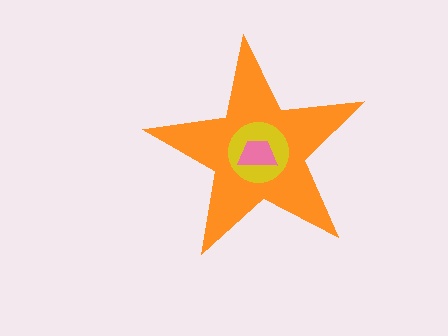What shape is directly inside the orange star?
The yellow circle.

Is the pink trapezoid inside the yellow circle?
Yes.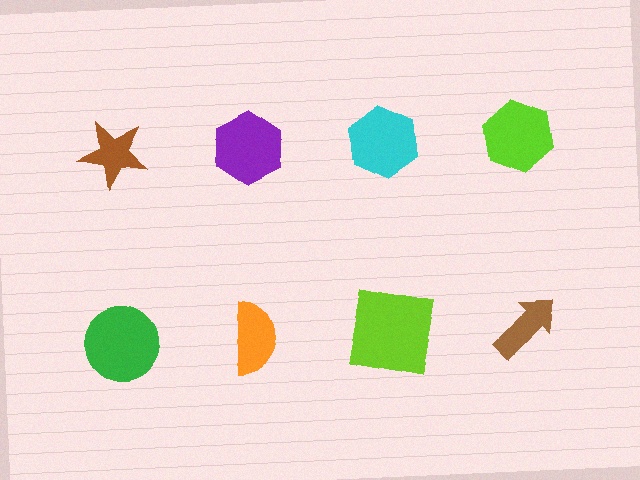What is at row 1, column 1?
A brown star.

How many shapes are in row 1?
4 shapes.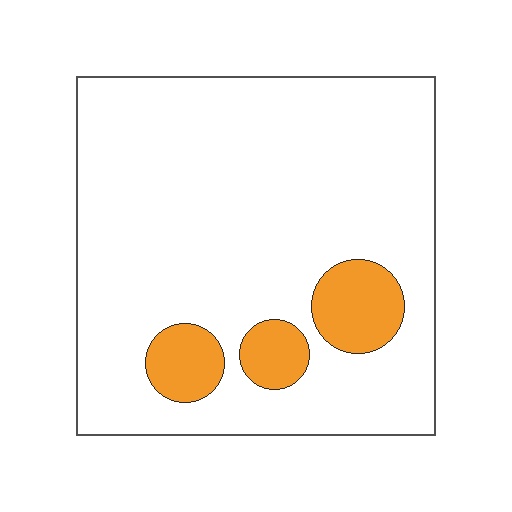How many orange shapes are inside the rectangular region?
3.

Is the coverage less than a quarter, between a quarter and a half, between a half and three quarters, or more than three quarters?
Less than a quarter.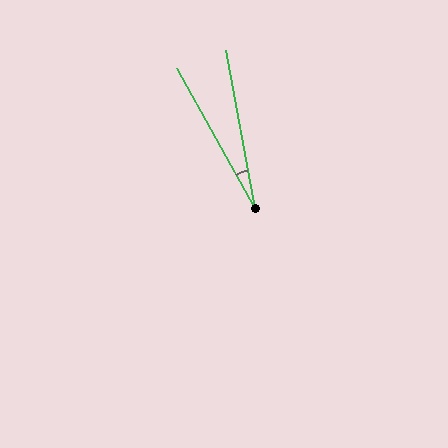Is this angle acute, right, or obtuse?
It is acute.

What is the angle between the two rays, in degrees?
Approximately 19 degrees.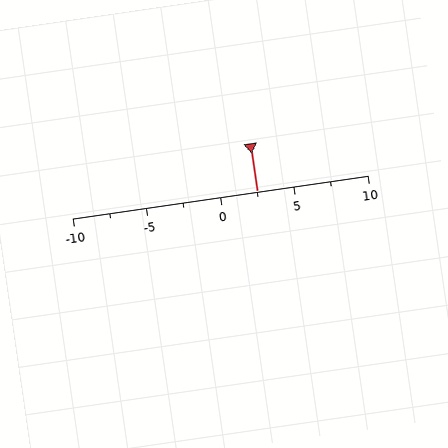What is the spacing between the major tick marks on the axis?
The major ticks are spaced 5 apart.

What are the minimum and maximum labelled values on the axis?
The axis runs from -10 to 10.